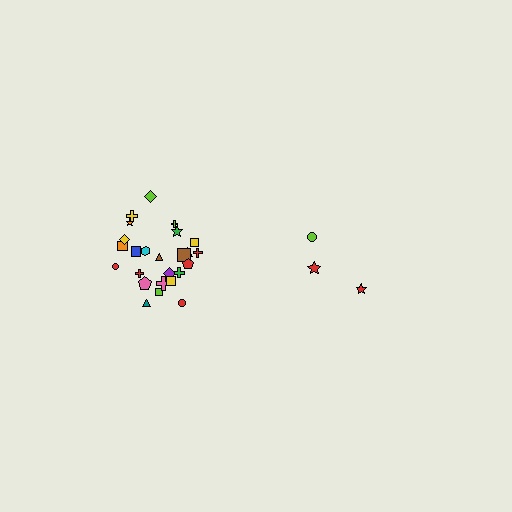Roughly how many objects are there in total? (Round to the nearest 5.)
Roughly 30 objects in total.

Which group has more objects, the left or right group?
The left group.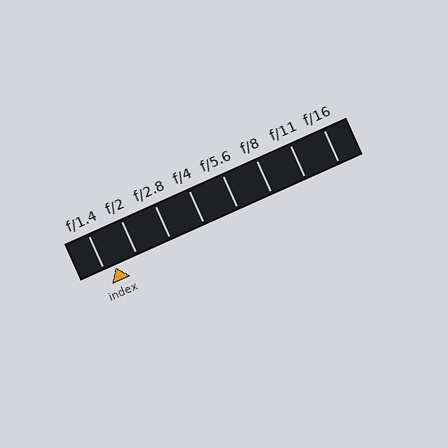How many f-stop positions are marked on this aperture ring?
There are 8 f-stop positions marked.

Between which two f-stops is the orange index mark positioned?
The index mark is between f/1.4 and f/2.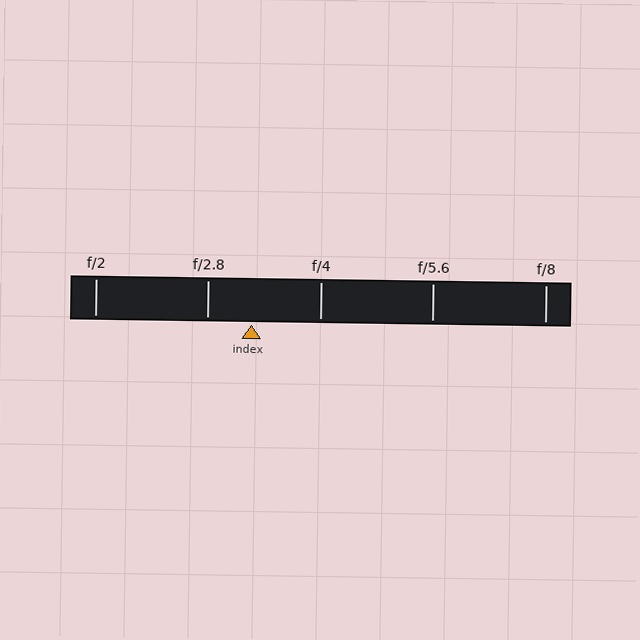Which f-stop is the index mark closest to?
The index mark is closest to f/2.8.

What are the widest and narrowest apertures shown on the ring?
The widest aperture shown is f/2 and the narrowest is f/8.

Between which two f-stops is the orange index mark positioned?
The index mark is between f/2.8 and f/4.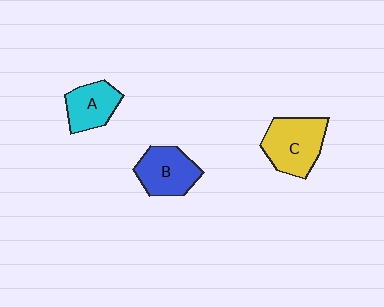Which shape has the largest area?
Shape C (yellow).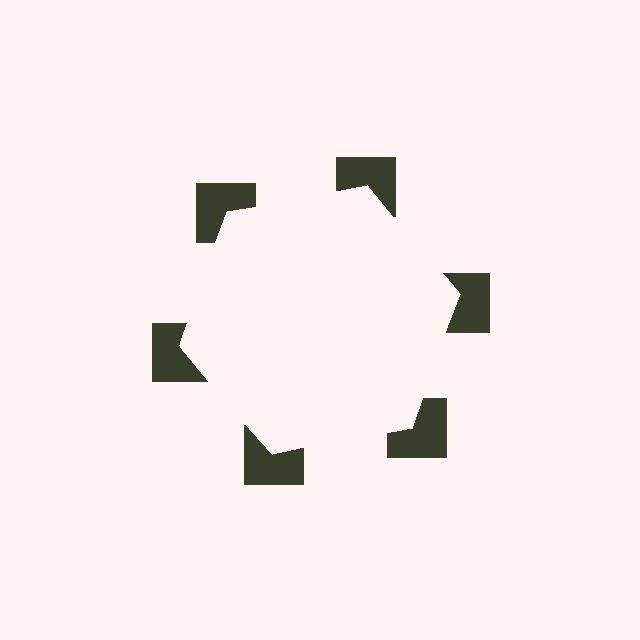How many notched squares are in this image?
There are 6 — one at each vertex of the illusory hexagon.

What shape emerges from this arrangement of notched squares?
An illusory hexagon — its edges are inferred from the aligned wedge cuts in the notched squares, not physically drawn.